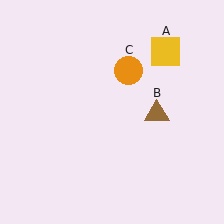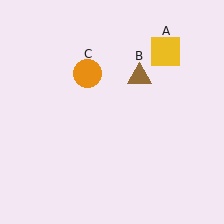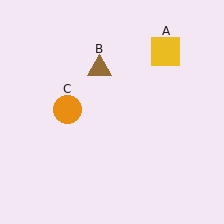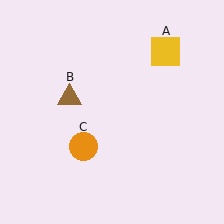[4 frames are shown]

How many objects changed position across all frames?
2 objects changed position: brown triangle (object B), orange circle (object C).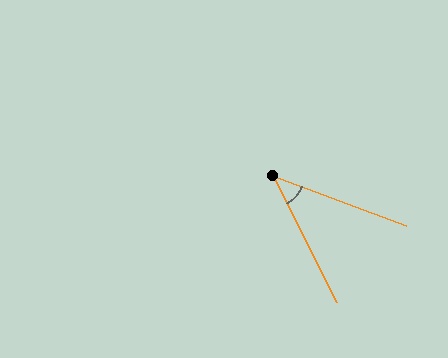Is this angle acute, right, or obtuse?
It is acute.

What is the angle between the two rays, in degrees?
Approximately 43 degrees.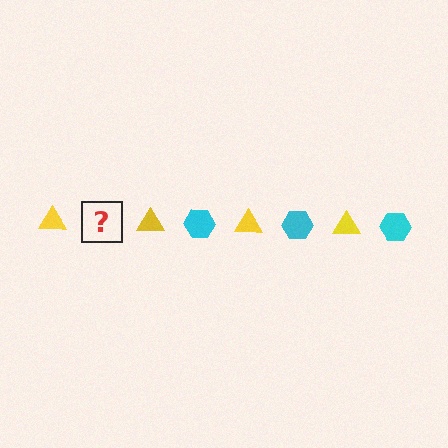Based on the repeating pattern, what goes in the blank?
The blank should be a cyan hexagon.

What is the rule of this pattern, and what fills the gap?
The rule is that the pattern alternates between yellow triangle and cyan hexagon. The gap should be filled with a cyan hexagon.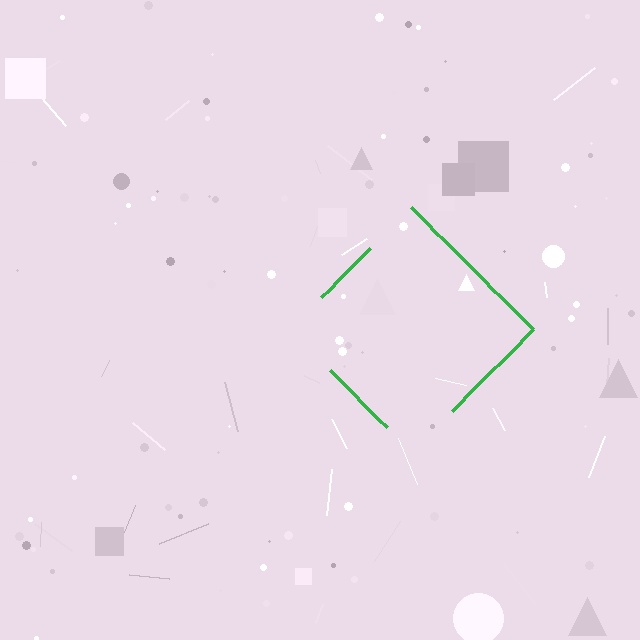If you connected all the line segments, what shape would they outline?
They would outline a diamond.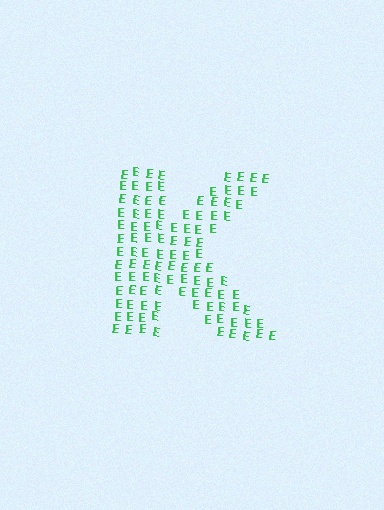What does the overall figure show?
The overall figure shows the letter K.